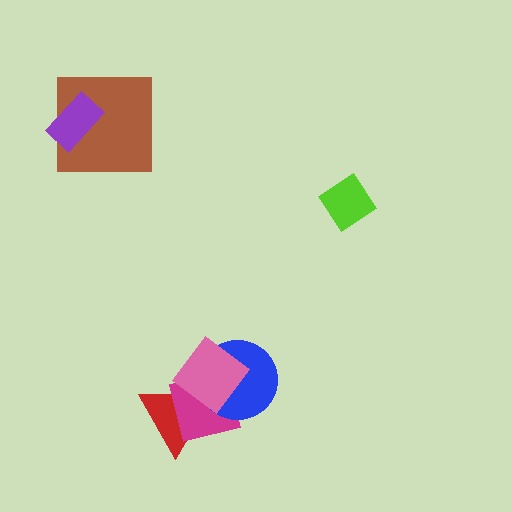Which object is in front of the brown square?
The purple rectangle is in front of the brown square.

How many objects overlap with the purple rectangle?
1 object overlaps with the purple rectangle.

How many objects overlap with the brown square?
1 object overlaps with the brown square.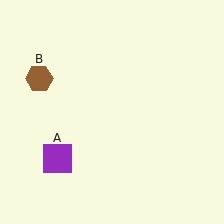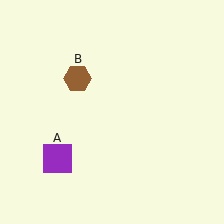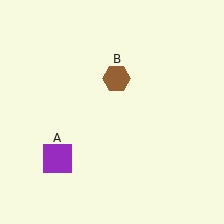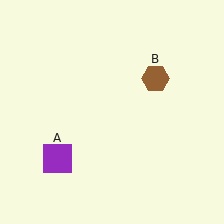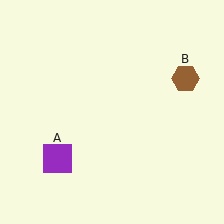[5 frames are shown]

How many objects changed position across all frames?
1 object changed position: brown hexagon (object B).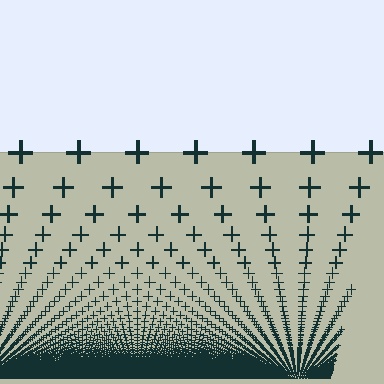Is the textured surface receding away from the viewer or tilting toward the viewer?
The surface appears to tilt toward the viewer. Texture elements get larger and sparser toward the top.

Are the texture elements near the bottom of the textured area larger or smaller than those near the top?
Smaller. The gradient is inverted — elements near the bottom are smaller and denser.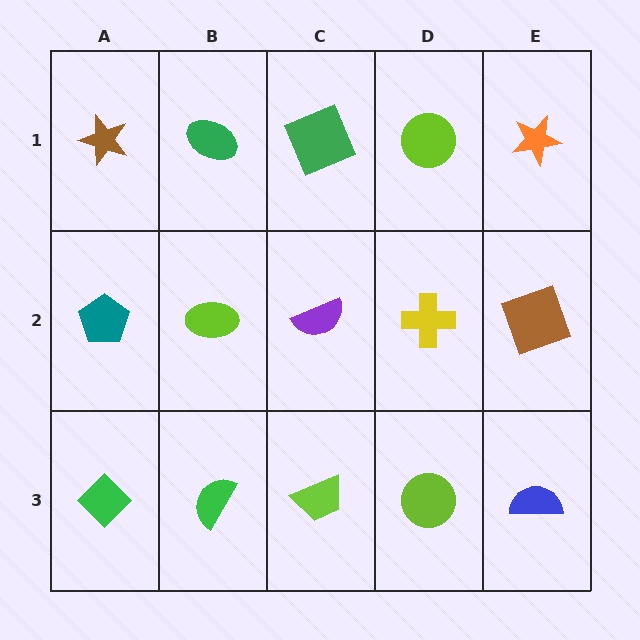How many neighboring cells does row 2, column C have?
4.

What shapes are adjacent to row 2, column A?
A brown star (row 1, column A), a green diamond (row 3, column A), a lime ellipse (row 2, column B).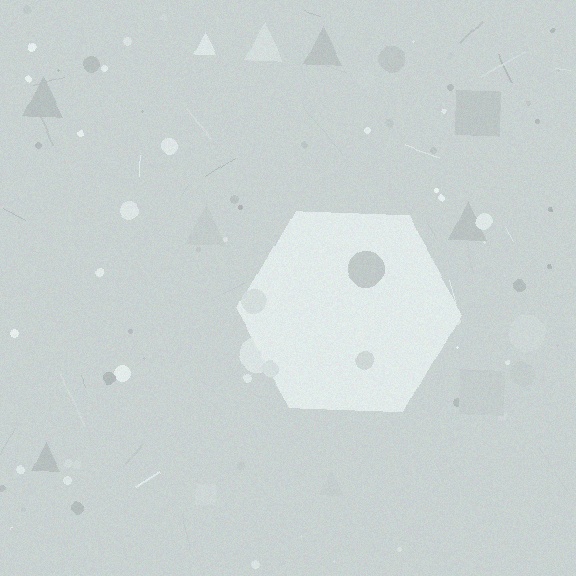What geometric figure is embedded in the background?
A hexagon is embedded in the background.